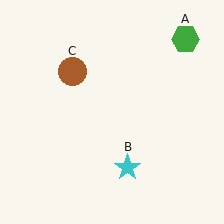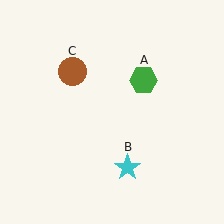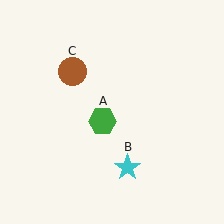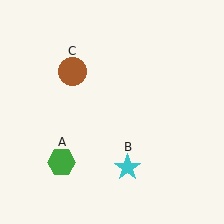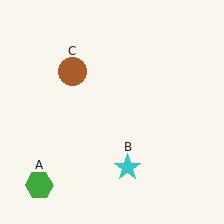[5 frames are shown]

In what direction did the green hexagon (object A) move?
The green hexagon (object A) moved down and to the left.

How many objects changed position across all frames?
1 object changed position: green hexagon (object A).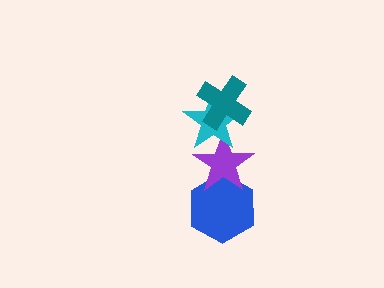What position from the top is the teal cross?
The teal cross is 1st from the top.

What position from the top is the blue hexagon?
The blue hexagon is 4th from the top.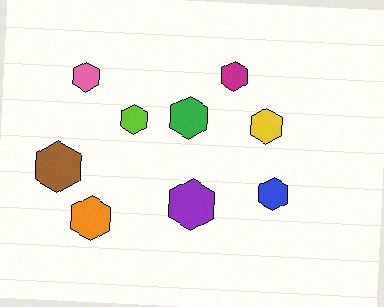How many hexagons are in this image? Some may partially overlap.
There are 9 hexagons.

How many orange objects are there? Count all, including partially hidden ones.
There is 1 orange object.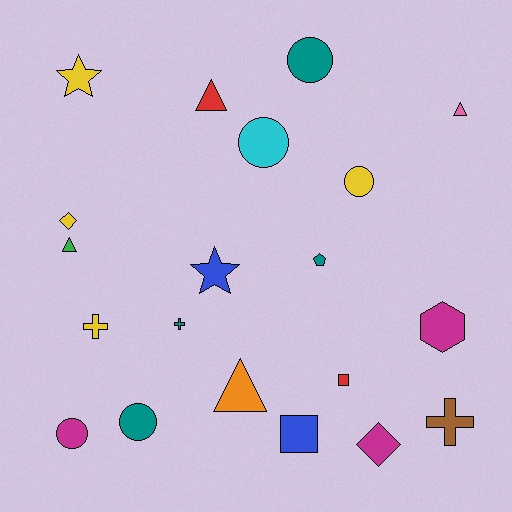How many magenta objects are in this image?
There are 3 magenta objects.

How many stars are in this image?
There are 2 stars.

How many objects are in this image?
There are 20 objects.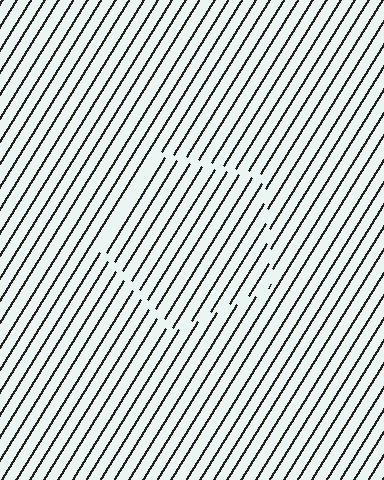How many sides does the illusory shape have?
5 sides — the line-ends trace a pentagon.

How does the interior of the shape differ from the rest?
The interior of the shape contains the same grating, shifted by half a period — the contour is defined by the phase discontinuity where line-ends from the inner and outer gratings abut.